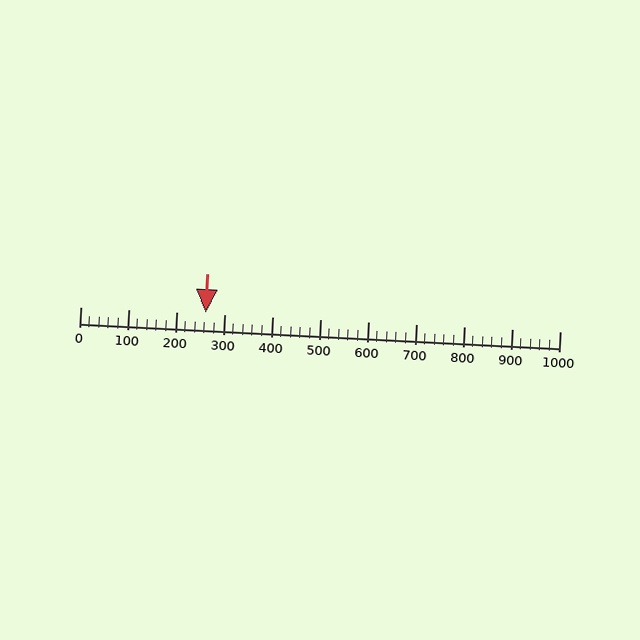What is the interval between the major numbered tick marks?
The major tick marks are spaced 100 units apart.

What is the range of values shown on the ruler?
The ruler shows values from 0 to 1000.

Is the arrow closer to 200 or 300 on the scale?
The arrow is closer to 300.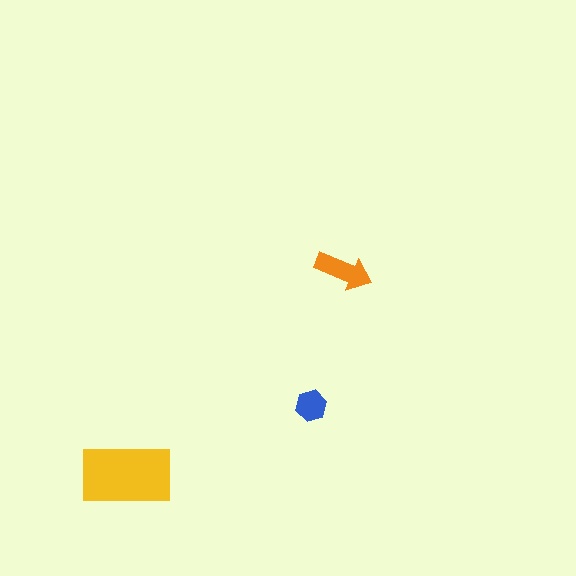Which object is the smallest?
The blue hexagon.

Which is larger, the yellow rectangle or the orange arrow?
The yellow rectangle.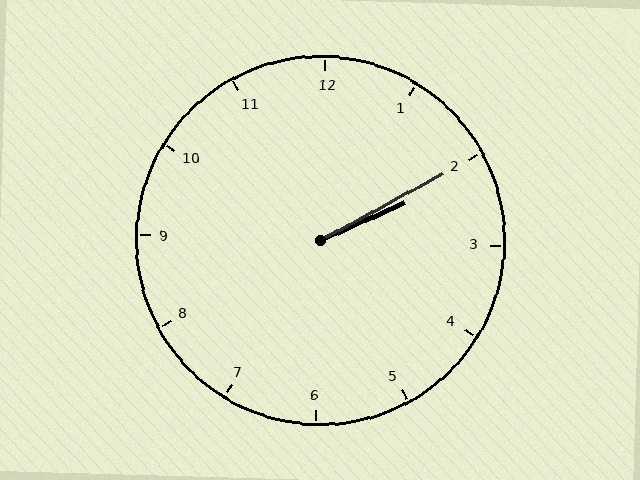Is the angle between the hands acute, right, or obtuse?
It is acute.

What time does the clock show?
2:10.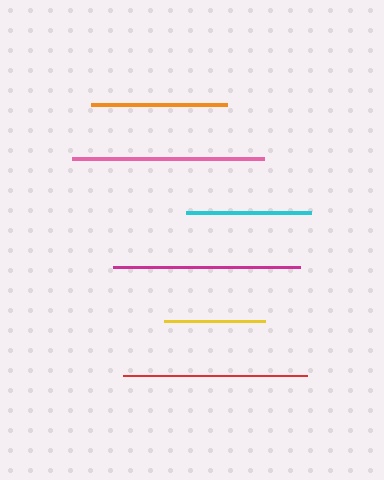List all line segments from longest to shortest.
From longest to shortest: pink, magenta, red, orange, cyan, yellow.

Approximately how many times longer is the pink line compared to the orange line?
The pink line is approximately 1.4 times the length of the orange line.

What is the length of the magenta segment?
The magenta segment is approximately 186 pixels long.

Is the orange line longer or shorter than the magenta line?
The magenta line is longer than the orange line.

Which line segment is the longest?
The pink line is the longest at approximately 192 pixels.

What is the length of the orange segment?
The orange segment is approximately 136 pixels long.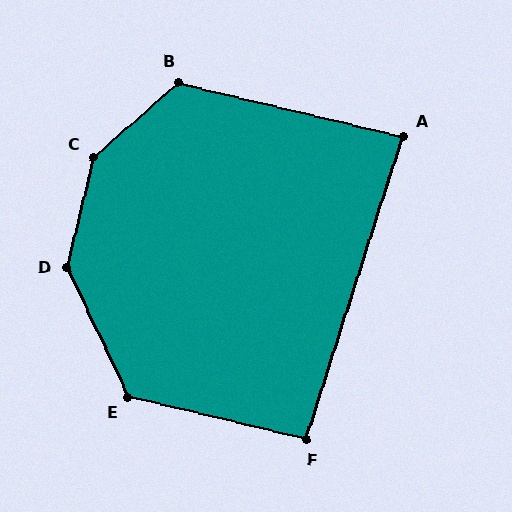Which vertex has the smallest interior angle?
A, at approximately 86 degrees.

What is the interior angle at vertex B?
Approximately 125 degrees (obtuse).